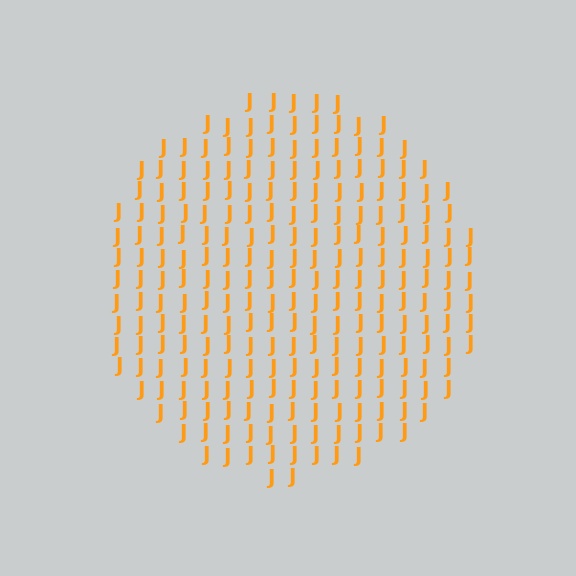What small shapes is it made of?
It is made of small letter J's.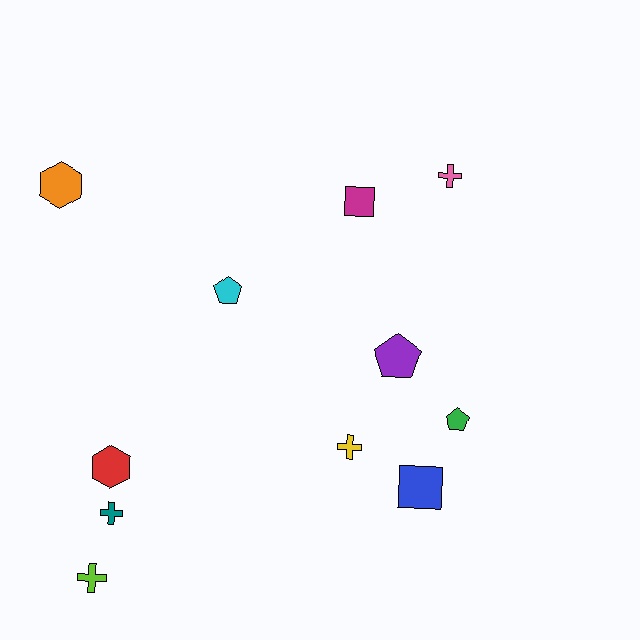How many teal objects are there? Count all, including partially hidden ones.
There is 1 teal object.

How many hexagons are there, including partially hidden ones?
There are 2 hexagons.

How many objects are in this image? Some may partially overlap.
There are 11 objects.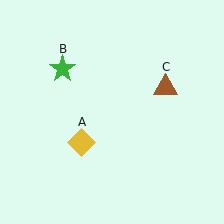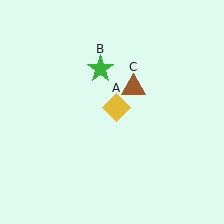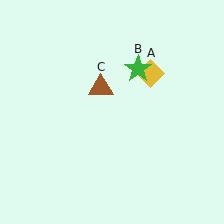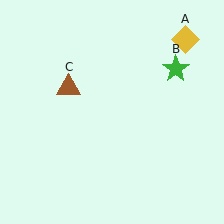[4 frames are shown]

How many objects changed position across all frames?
3 objects changed position: yellow diamond (object A), green star (object B), brown triangle (object C).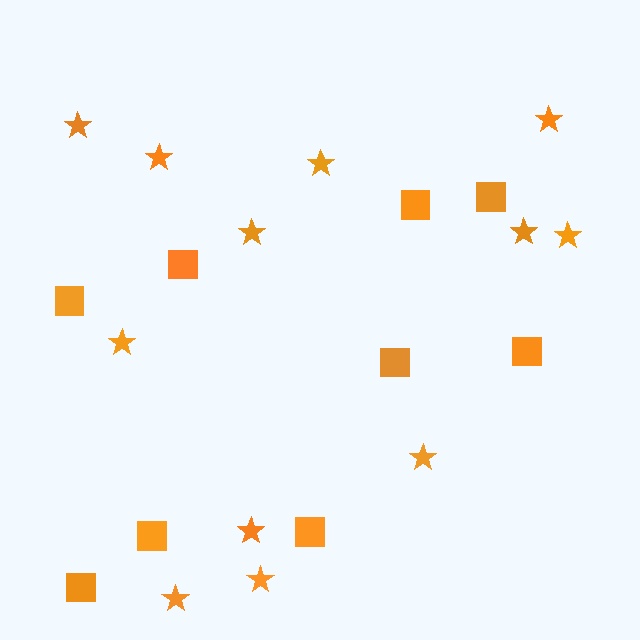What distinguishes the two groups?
There are 2 groups: one group of squares (9) and one group of stars (12).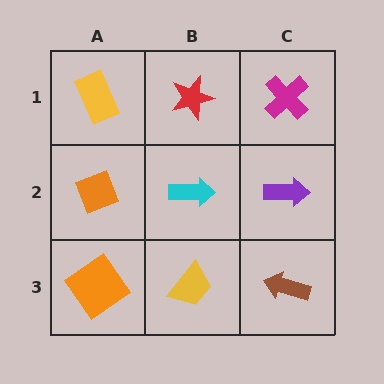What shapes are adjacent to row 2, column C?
A magenta cross (row 1, column C), a brown arrow (row 3, column C), a cyan arrow (row 2, column B).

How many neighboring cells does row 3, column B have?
3.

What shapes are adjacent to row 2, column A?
A yellow rectangle (row 1, column A), an orange diamond (row 3, column A), a cyan arrow (row 2, column B).